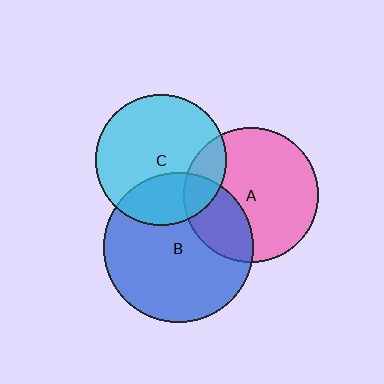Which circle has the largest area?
Circle B (blue).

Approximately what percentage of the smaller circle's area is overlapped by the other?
Approximately 15%.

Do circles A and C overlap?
Yes.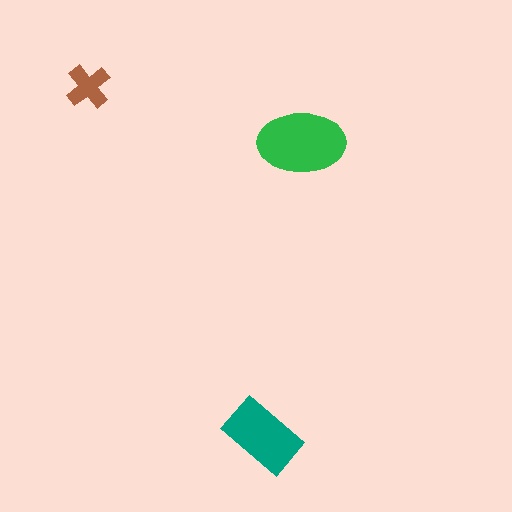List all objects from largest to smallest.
The green ellipse, the teal rectangle, the brown cross.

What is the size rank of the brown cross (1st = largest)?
3rd.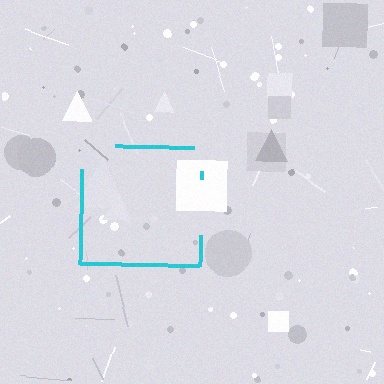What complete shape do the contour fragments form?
The contour fragments form a square.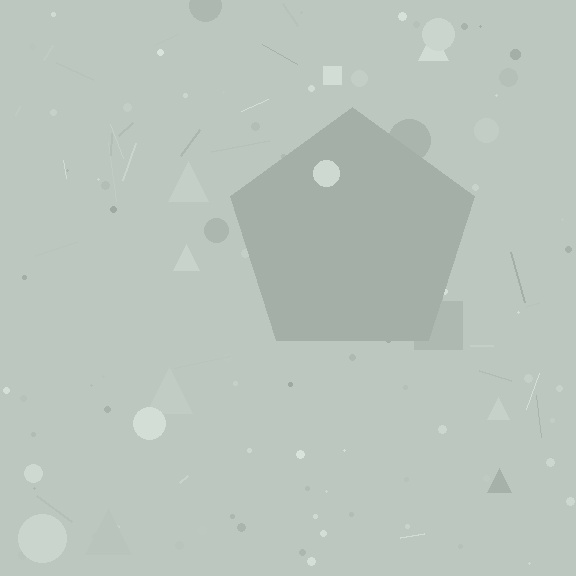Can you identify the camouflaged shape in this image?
The camouflaged shape is a pentagon.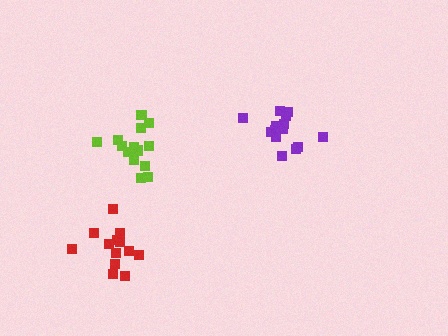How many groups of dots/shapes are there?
There are 3 groups.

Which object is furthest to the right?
The purple cluster is rightmost.